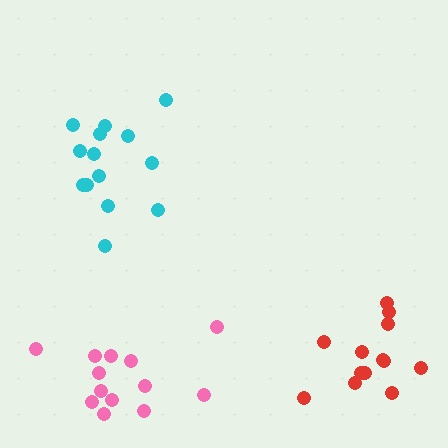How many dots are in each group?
Group 1: 14 dots, Group 2: 13 dots, Group 3: 13 dots (40 total).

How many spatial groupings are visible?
There are 3 spatial groupings.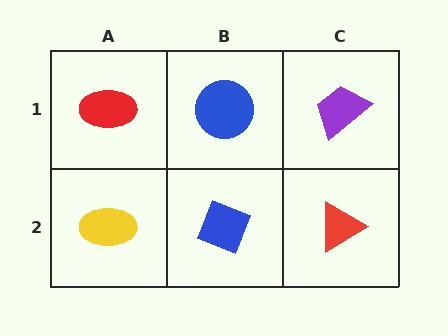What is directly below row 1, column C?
A red triangle.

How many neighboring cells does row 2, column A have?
2.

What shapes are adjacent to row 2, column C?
A purple trapezoid (row 1, column C), a blue diamond (row 2, column B).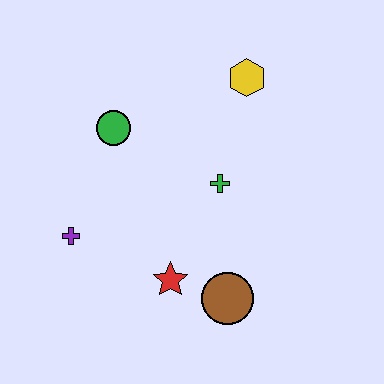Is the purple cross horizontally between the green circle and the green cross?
No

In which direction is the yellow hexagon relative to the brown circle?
The yellow hexagon is above the brown circle.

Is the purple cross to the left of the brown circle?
Yes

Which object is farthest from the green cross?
The purple cross is farthest from the green cross.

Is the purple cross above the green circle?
No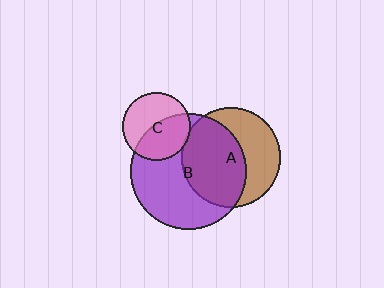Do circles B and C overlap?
Yes.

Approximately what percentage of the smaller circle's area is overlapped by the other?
Approximately 50%.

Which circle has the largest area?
Circle B (purple).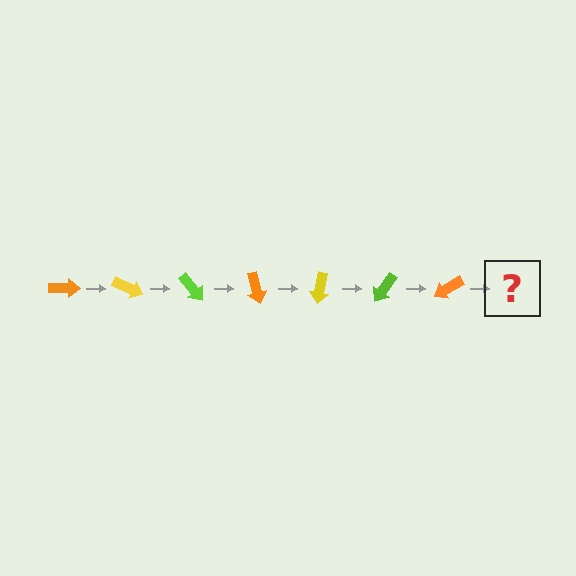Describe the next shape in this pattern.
It should be a yellow arrow, rotated 175 degrees from the start.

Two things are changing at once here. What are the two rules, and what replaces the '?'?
The two rules are that it rotates 25 degrees each step and the color cycles through orange, yellow, and lime. The '?' should be a yellow arrow, rotated 175 degrees from the start.